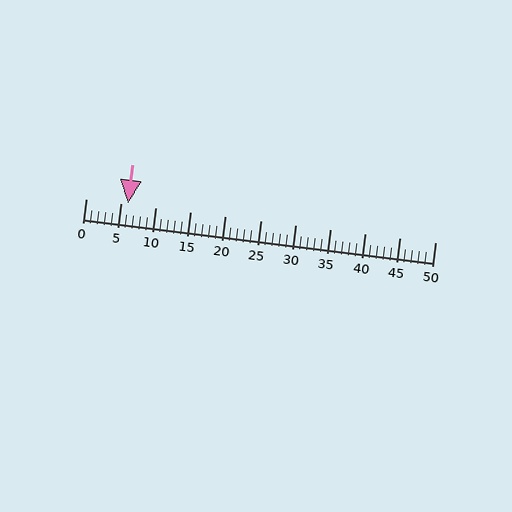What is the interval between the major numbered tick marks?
The major tick marks are spaced 5 units apart.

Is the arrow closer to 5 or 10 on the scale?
The arrow is closer to 5.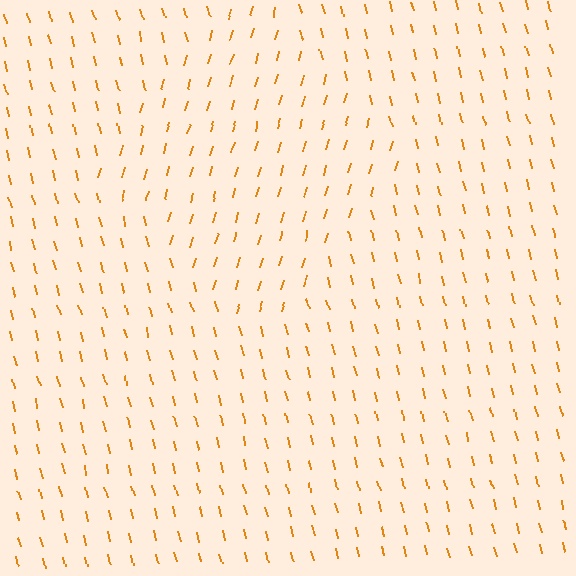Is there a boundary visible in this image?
Yes, there is a texture boundary formed by a change in line orientation.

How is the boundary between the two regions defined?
The boundary is defined purely by a change in line orientation (approximately 30 degrees difference). All lines are the same color and thickness.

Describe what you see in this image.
The image is filled with small orange line segments. A diamond region in the image has lines oriented differently from the surrounding lines, creating a visible texture boundary.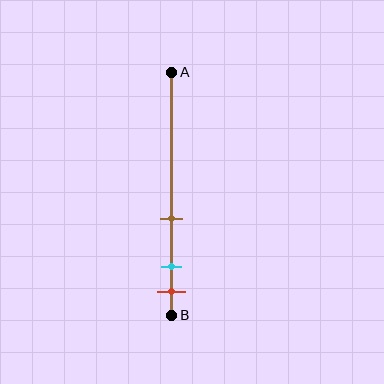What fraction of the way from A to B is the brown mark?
The brown mark is approximately 60% (0.6) of the way from A to B.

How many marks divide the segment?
There are 3 marks dividing the segment.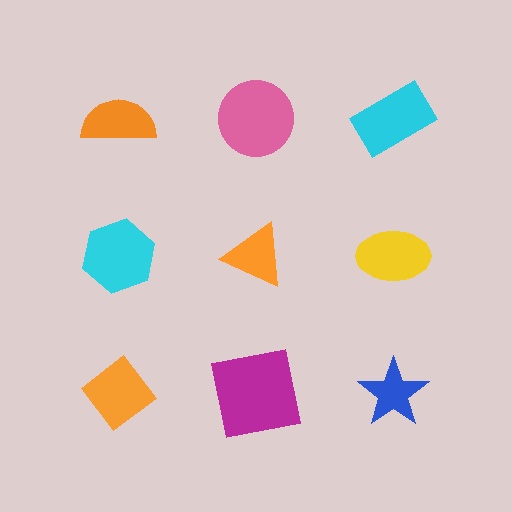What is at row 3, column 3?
A blue star.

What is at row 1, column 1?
An orange semicircle.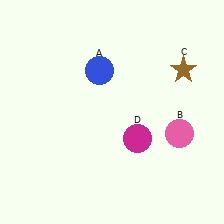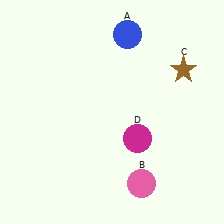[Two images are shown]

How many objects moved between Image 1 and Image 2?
2 objects moved between the two images.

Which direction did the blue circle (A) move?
The blue circle (A) moved up.